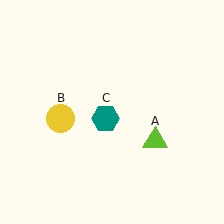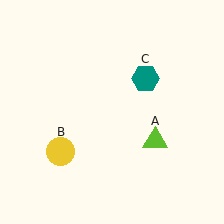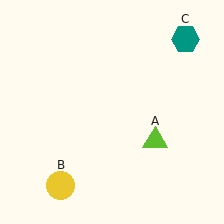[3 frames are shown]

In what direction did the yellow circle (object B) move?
The yellow circle (object B) moved down.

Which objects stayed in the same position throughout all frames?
Lime triangle (object A) remained stationary.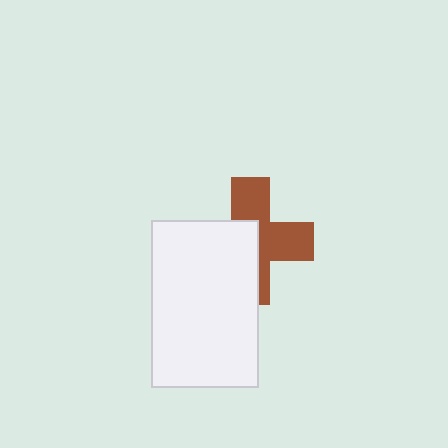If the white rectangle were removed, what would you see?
You would see the complete brown cross.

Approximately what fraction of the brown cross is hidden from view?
Roughly 50% of the brown cross is hidden behind the white rectangle.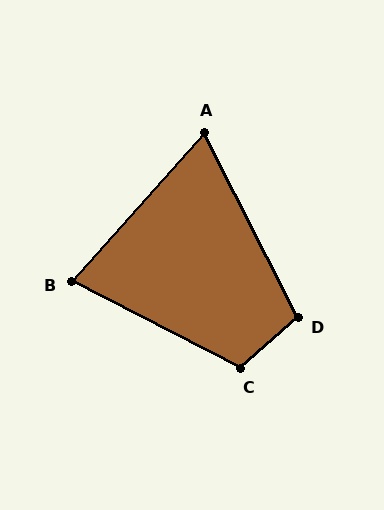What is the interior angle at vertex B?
Approximately 76 degrees (acute).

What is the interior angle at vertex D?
Approximately 104 degrees (obtuse).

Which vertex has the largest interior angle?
C, at approximately 111 degrees.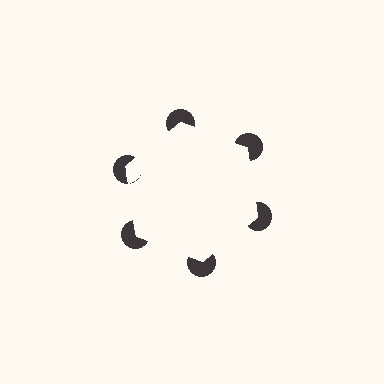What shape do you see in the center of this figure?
An illusory hexagon — its edges are inferred from the aligned wedge cuts in the pac-man discs, not physically drawn.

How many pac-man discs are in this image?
There are 6 — one at each vertex of the illusory hexagon.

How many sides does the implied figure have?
6 sides.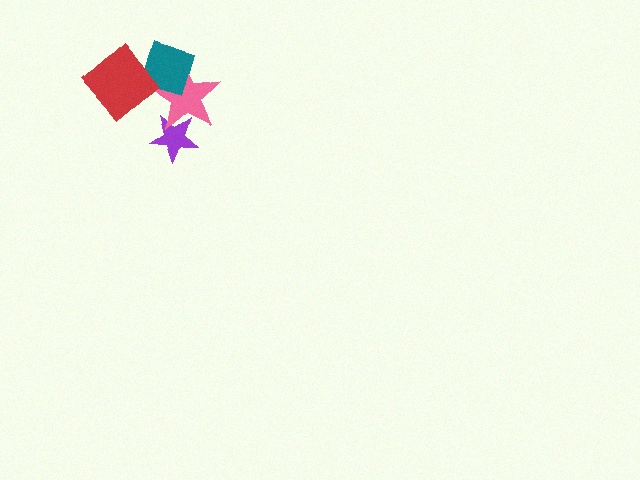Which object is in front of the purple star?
The pink star is in front of the purple star.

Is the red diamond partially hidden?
No, no other shape covers it.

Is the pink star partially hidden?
Yes, it is partially covered by another shape.